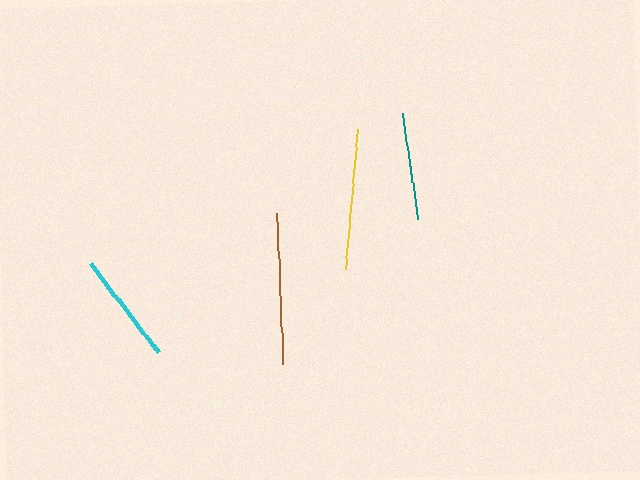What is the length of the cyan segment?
The cyan segment is approximately 112 pixels long.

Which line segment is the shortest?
The teal line is the shortest at approximately 108 pixels.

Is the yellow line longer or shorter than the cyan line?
The yellow line is longer than the cyan line.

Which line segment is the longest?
The brown line is the longest at approximately 151 pixels.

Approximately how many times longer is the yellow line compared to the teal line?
The yellow line is approximately 1.3 times the length of the teal line.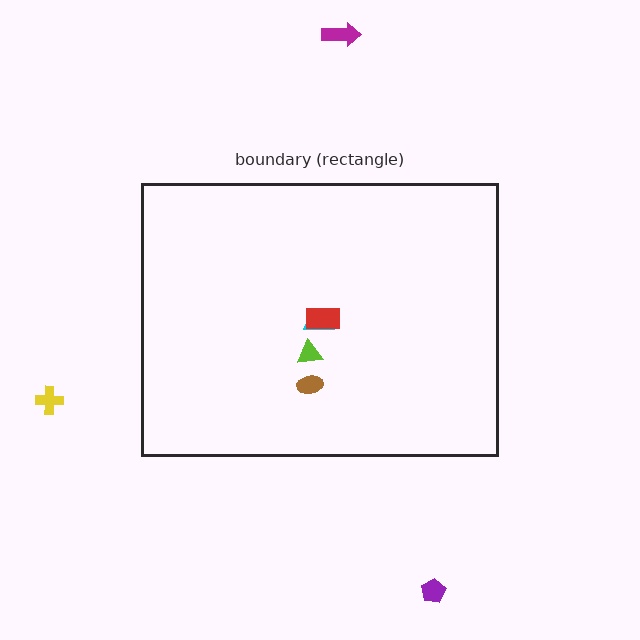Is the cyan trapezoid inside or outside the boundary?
Inside.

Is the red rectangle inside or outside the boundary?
Inside.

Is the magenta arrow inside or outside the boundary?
Outside.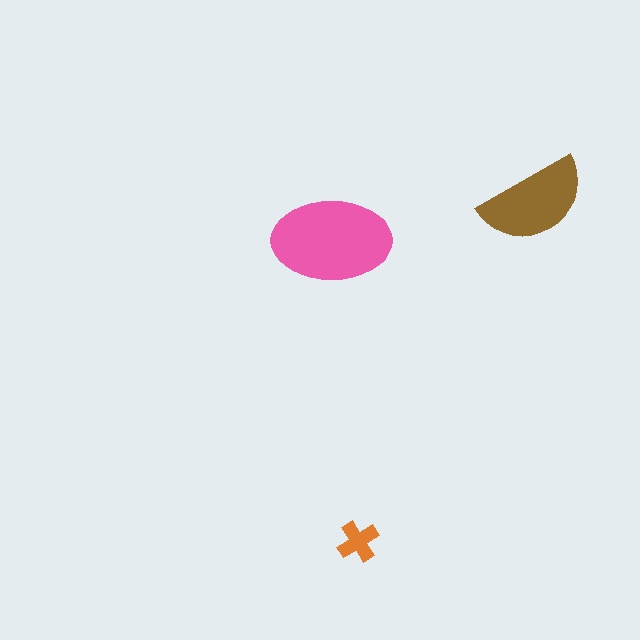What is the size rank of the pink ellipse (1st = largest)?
1st.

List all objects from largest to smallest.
The pink ellipse, the brown semicircle, the orange cross.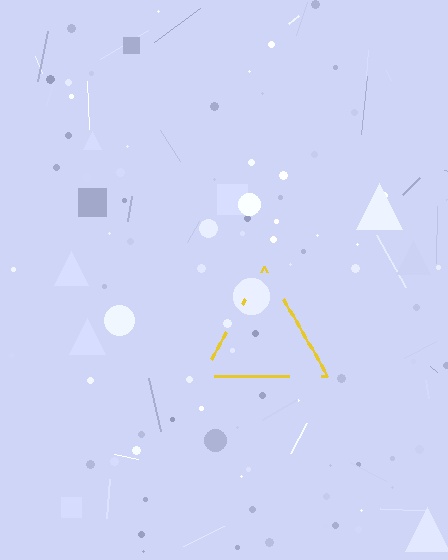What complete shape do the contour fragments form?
The contour fragments form a triangle.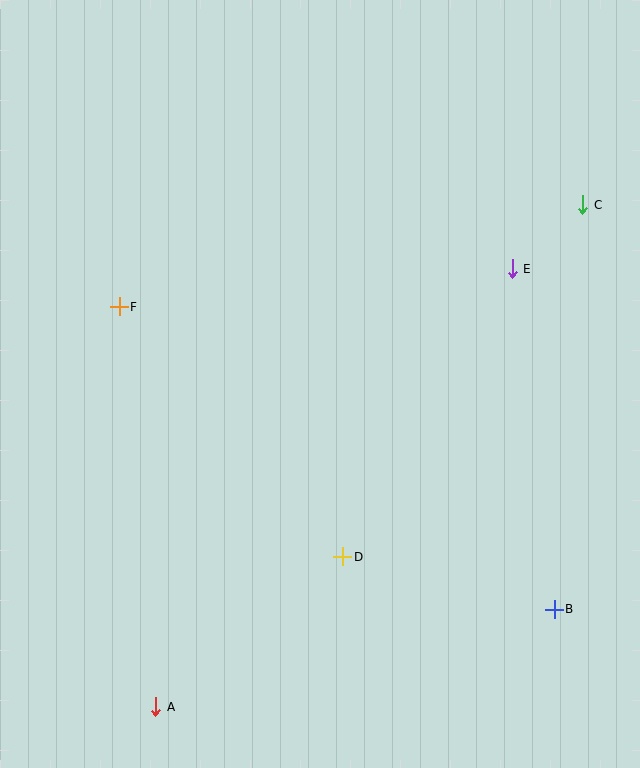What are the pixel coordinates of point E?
Point E is at (512, 269).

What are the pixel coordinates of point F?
Point F is at (119, 307).